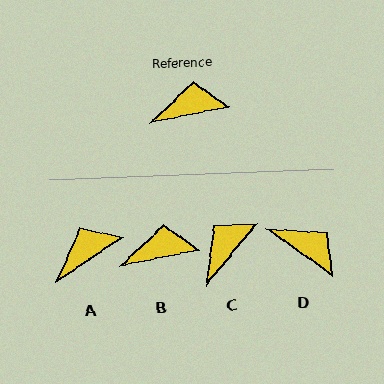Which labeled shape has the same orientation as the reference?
B.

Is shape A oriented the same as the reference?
No, it is off by about 23 degrees.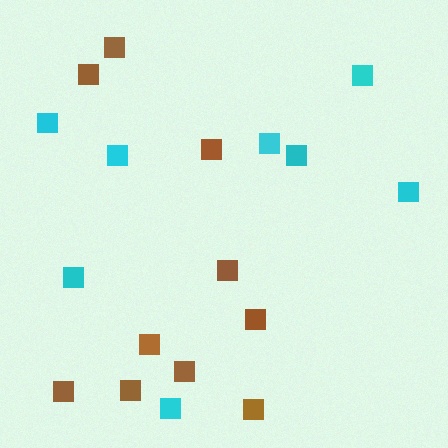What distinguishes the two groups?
There are 2 groups: one group of cyan squares (8) and one group of brown squares (10).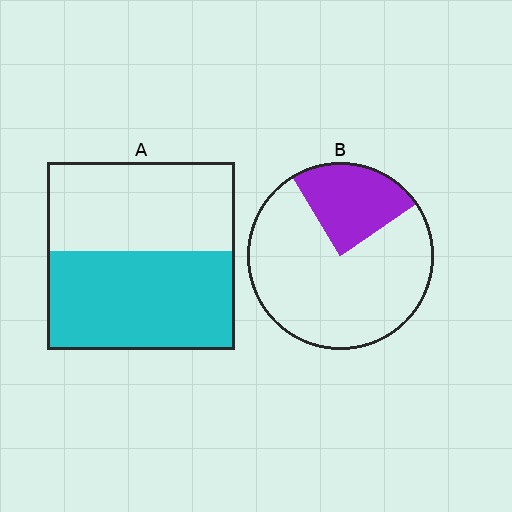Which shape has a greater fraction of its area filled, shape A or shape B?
Shape A.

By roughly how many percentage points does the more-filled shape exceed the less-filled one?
By roughly 30 percentage points (A over B).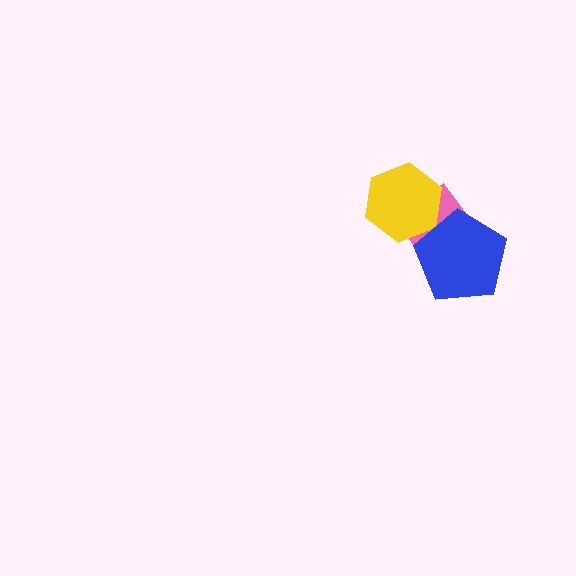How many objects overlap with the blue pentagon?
2 objects overlap with the blue pentagon.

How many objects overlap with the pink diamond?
2 objects overlap with the pink diamond.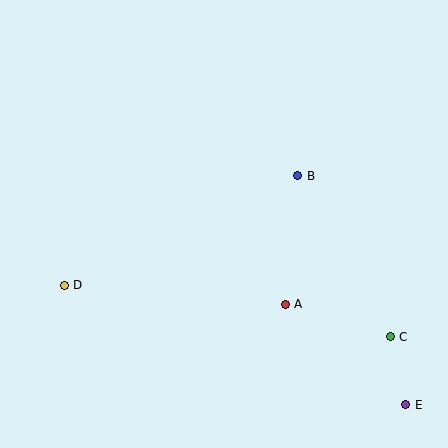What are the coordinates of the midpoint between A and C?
The midpoint between A and C is at (338, 321).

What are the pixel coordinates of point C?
Point C is at (390, 337).